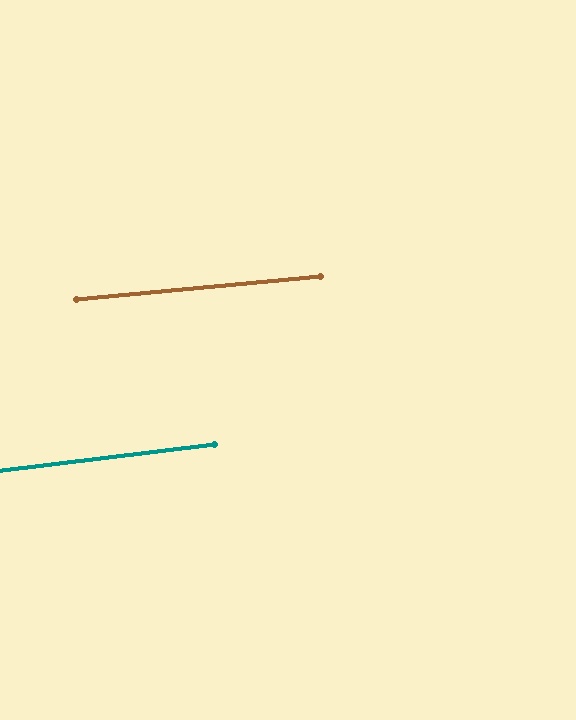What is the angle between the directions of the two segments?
Approximately 1 degree.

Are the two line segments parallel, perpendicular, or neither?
Parallel — their directions differ by only 1.4°.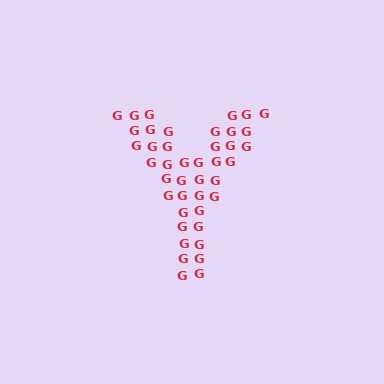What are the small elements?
The small elements are letter G's.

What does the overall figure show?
The overall figure shows the letter Y.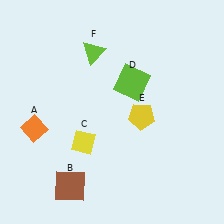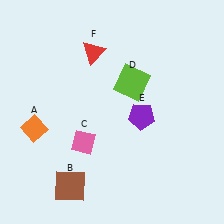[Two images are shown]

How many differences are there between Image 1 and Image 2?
There are 3 differences between the two images.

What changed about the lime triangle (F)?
In Image 1, F is lime. In Image 2, it changed to red.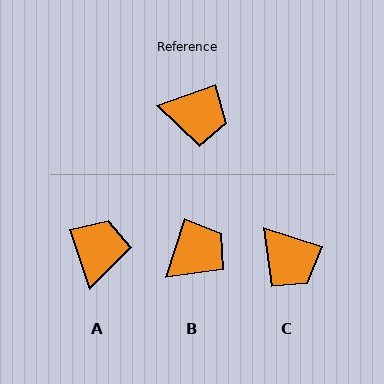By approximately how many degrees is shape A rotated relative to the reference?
Approximately 89 degrees counter-clockwise.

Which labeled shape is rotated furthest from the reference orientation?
A, about 89 degrees away.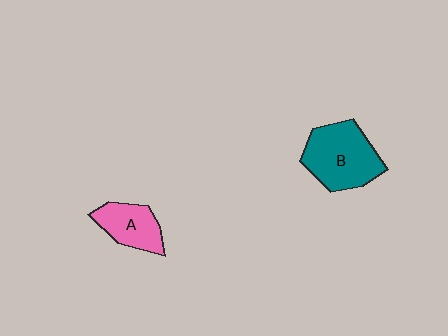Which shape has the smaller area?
Shape A (pink).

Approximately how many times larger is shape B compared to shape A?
Approximately 1.7 times.